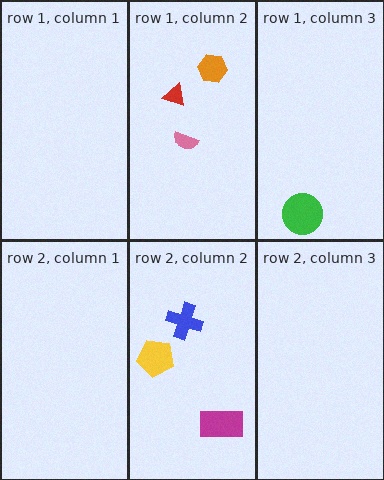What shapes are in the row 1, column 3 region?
The green circle.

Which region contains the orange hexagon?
The row 1, column 2 region.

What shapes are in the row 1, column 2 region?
The orange hexagon, the red triangle, the pink semicircle.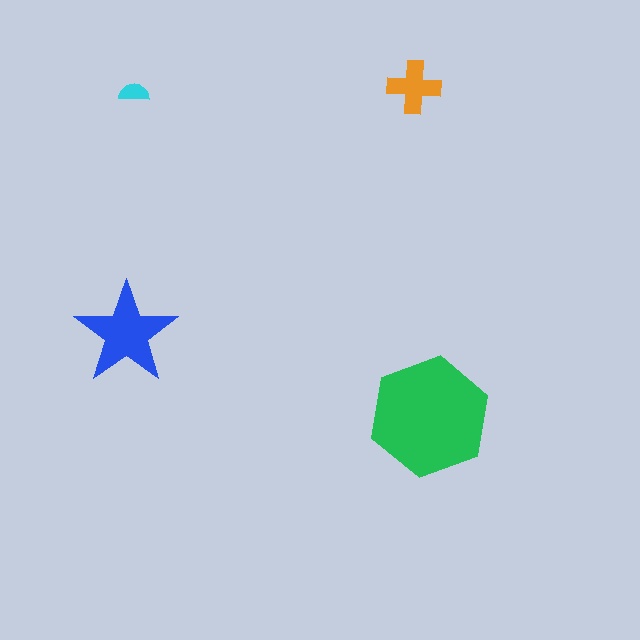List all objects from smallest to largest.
The cyan semicircle, the orange cross, the blue star, the green hexagon.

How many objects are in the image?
There are 4 objects in the image.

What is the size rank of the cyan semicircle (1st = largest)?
4th.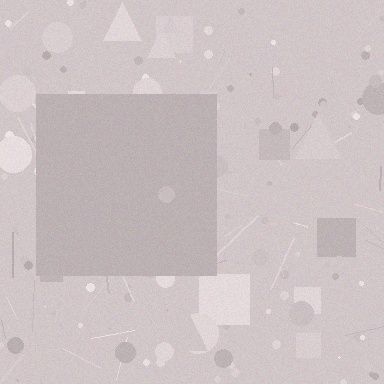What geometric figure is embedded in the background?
A square is embedded in the background.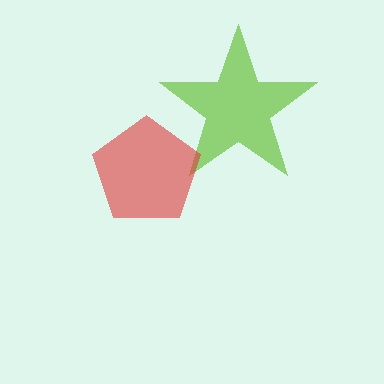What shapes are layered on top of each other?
The layered shapes are: a lime star, a red pentagon.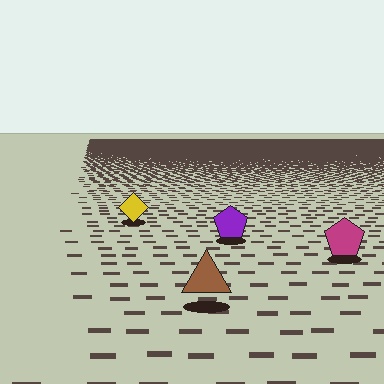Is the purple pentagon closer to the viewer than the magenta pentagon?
No. The magenta pentagon is closer — you can tell from the texture gradient: the ground texture is coarser near it.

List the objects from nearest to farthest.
From nearest to farthest: the brown triangle, the magenta pentagon, the purple pentagon, the yellow diamond.